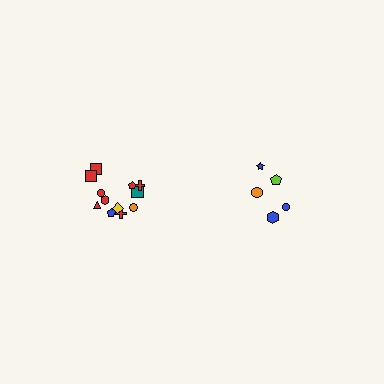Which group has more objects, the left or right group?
The left group.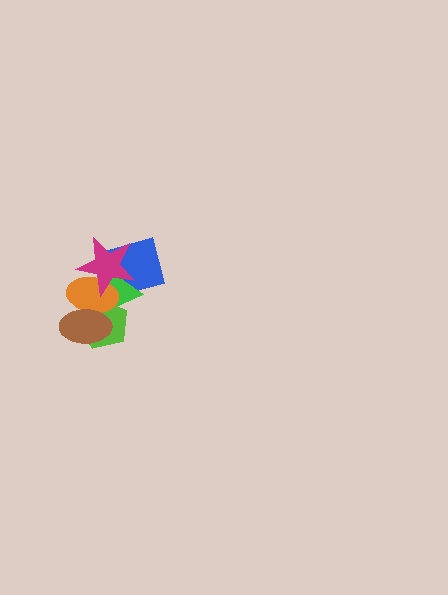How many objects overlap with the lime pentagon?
3 objects overlap with the lime pentagon.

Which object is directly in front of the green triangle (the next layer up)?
The lime pentagon is directly in front of the green triangle.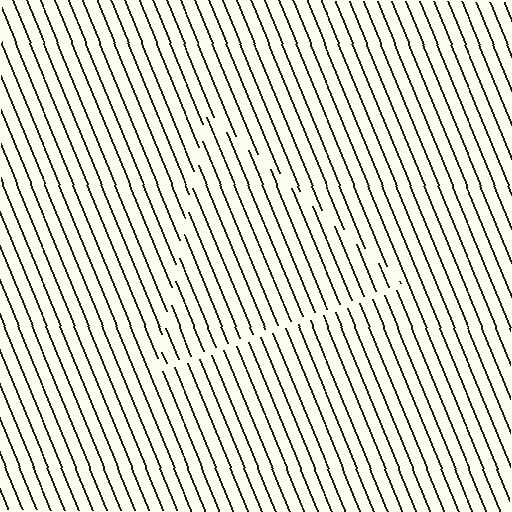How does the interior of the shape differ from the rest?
The interior of the shape contains the same grating, shifted by half a period — the contour is defined by the phase discontinuity where line-ends from the inner and outer gratings abut.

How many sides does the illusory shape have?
3 sides — the line-ends trace a triangle.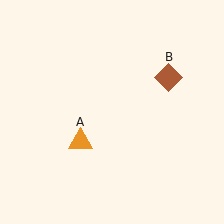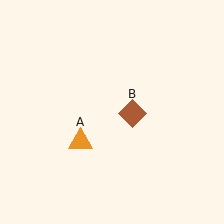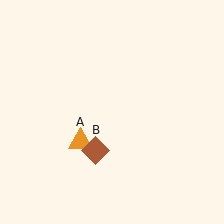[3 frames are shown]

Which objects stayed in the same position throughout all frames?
Orange triangle (object A) remained stationary.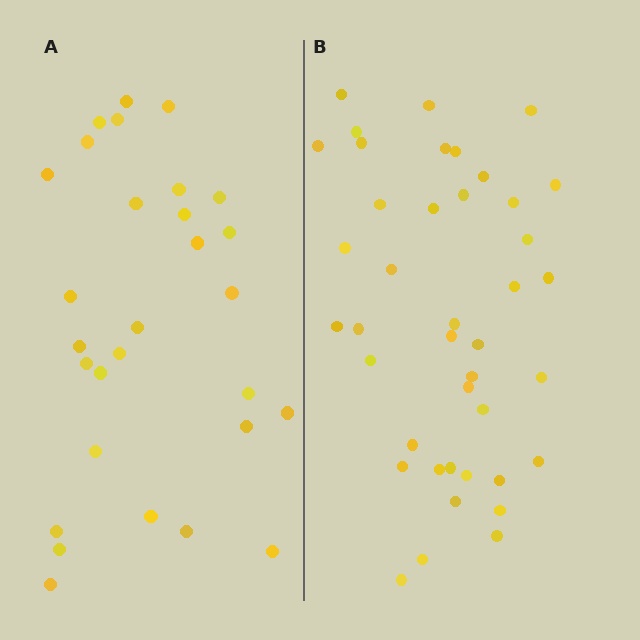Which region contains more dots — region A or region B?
Region B (the right region) has more dots.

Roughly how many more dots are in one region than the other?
Region B has roughly 12 or so more dots than region A.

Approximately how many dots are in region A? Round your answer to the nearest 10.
About 30 dots. (The exact count is 29, which rounds to 30.)